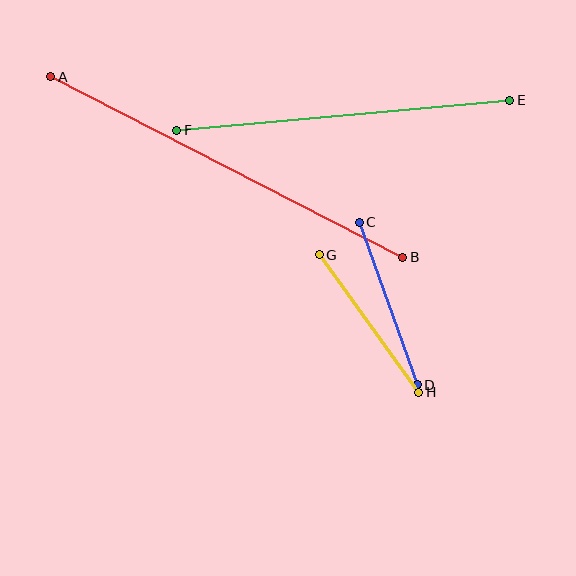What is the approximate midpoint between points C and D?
The midpoint is at approximately (388, 303) pixels.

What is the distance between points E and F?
The distance is approximately 334 pixels.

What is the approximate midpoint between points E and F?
The midpoint is at approximately (343, 115) pixels.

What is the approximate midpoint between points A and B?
The midpoint is at approximately (227, 167) pixels.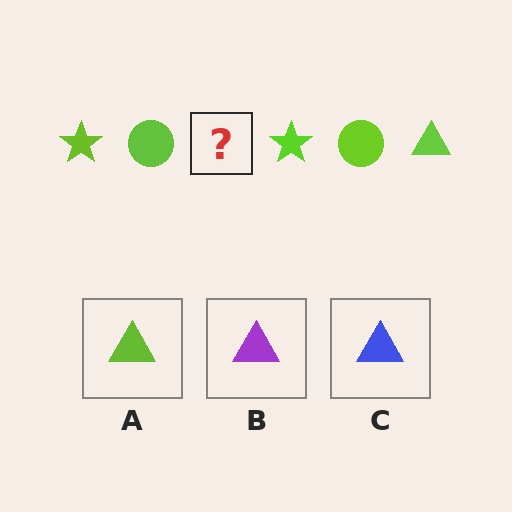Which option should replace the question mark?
Option A.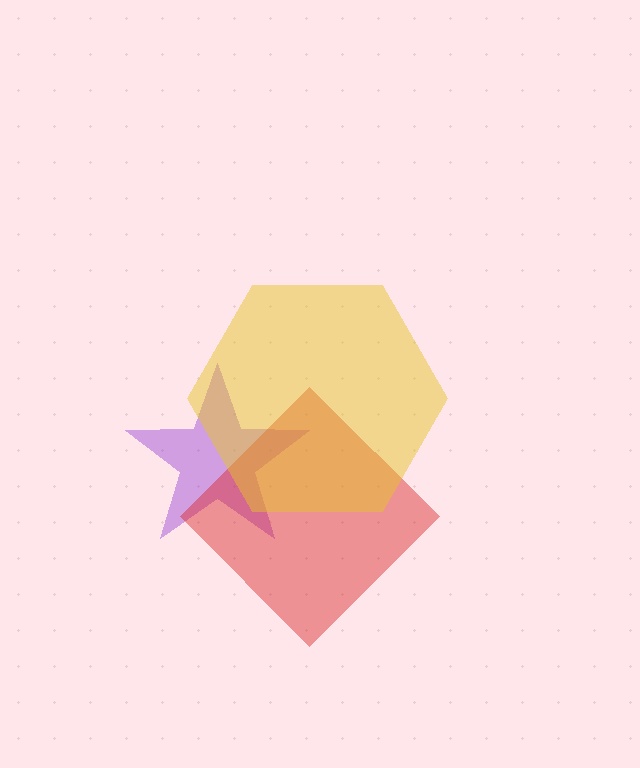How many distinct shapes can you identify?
There are 3 distinct shapes: a purple star, a red diamond, a yellow hexagon.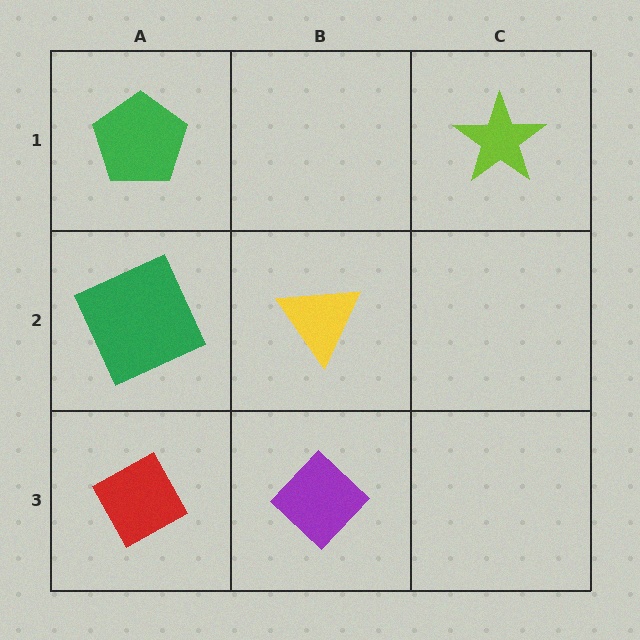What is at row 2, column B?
A yellow triangle.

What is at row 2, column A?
A green square.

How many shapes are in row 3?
2 shapes.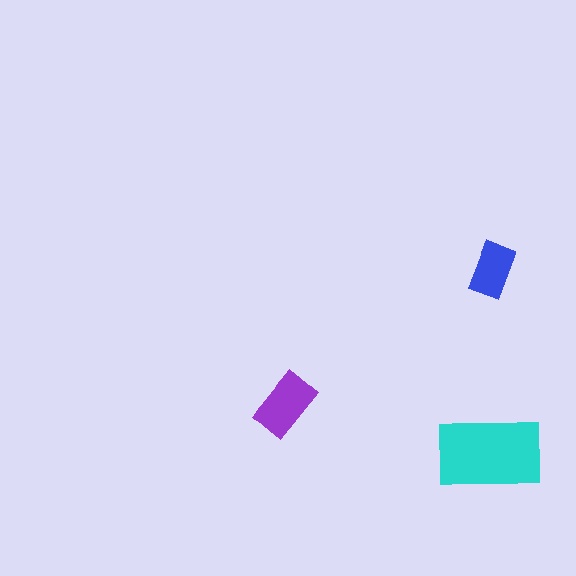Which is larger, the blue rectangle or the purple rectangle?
The purple one.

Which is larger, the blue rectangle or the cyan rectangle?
The cyan one.